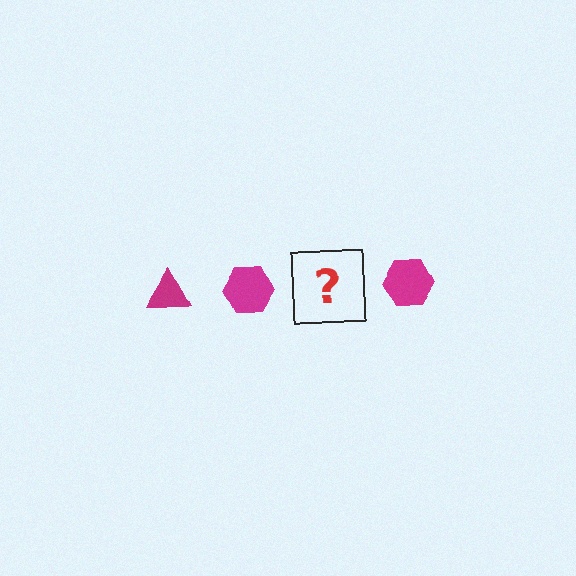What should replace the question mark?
The question mark should be replaced with a magenta triangle.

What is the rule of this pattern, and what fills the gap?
The rule is that the pattern cycles through triangle, hexagon shapes in magenta. The gap should be filled with a magenta triangle.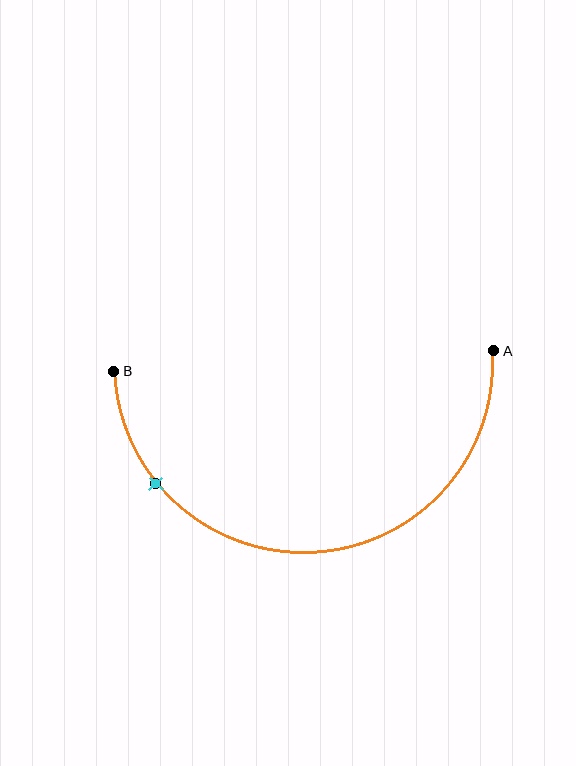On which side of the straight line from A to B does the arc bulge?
The arc bulges below the straight line connecting A and B.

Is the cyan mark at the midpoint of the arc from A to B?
No. The cyan mark lies on the arc but is closer to endpoint B. The arc midpoint would be at the point on the curve equidistant along the arc from both A and B.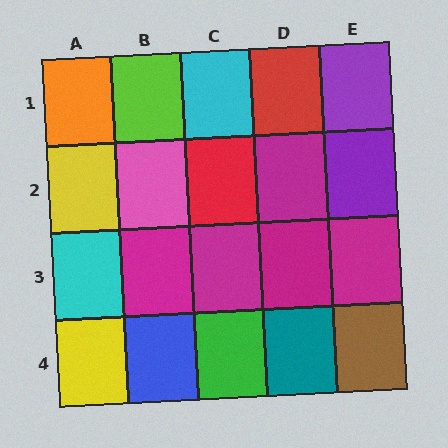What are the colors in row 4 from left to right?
Yellow, blue, green, teal, brown.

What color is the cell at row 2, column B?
Pink.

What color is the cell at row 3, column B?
Magenta.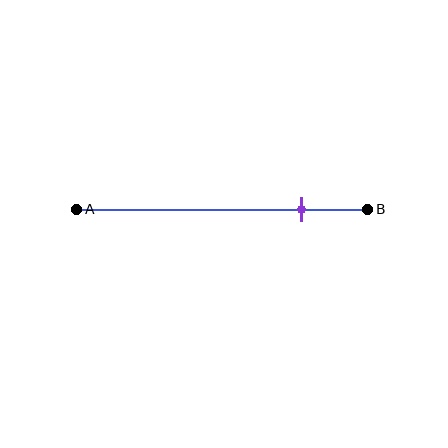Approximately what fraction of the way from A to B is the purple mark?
The purple mark is approximately 75% of the way from A to B.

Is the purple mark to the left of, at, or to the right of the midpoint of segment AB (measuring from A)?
The purple mark is to the right of the midpoint of segment AB.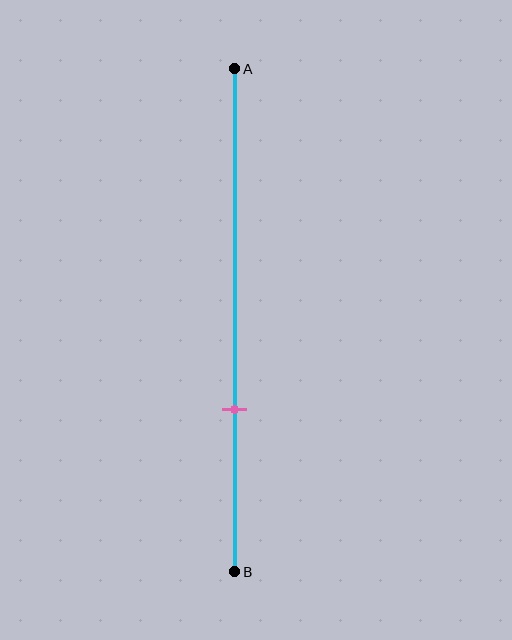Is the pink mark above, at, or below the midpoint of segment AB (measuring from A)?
The pink mark is below the midpoint of segment AB.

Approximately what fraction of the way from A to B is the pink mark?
The pink mark is approximately 70% of the way from A to B.